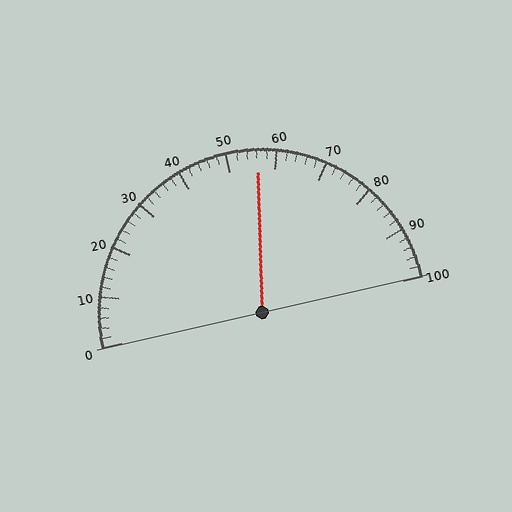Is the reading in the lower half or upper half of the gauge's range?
The reading is in the upper half of the range (0 to 100).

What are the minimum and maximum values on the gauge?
The gauge ranges from 0 to 100.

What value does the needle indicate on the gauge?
The needle indicates approximately 56.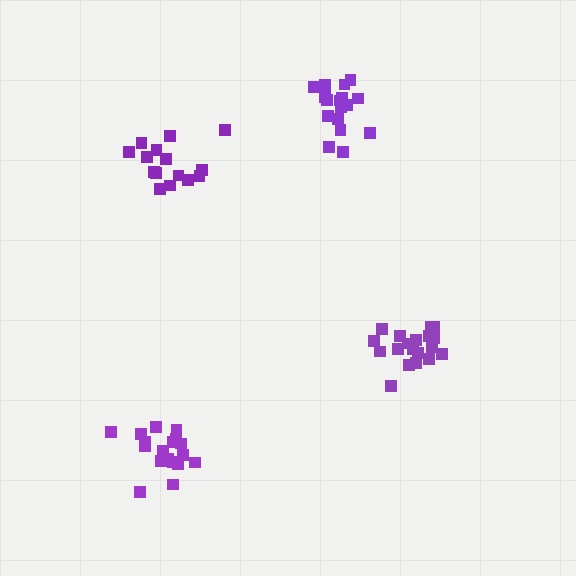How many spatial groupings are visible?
There are 4 spatial groupings.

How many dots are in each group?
Group 1: 15 dots, Group 2: 17 dots, Group 3: 19 dots, Group 4: 18 dots (69 total).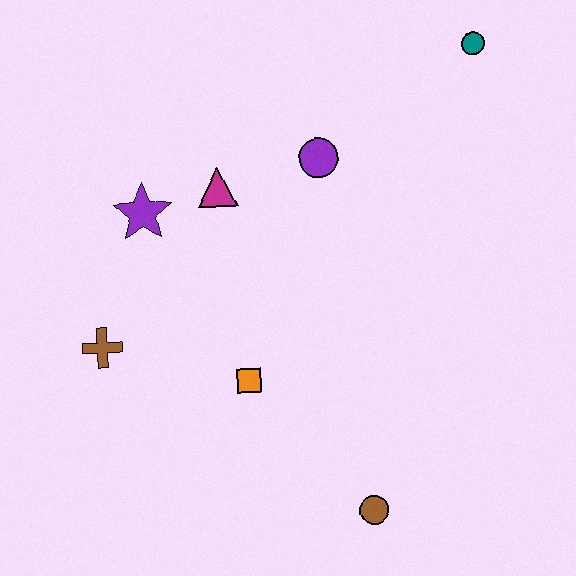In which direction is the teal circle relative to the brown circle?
The teal circle is above the brown circle.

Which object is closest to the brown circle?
The orange square is closest to the brown circle.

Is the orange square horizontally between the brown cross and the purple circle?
Yes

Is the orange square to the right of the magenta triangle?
Yes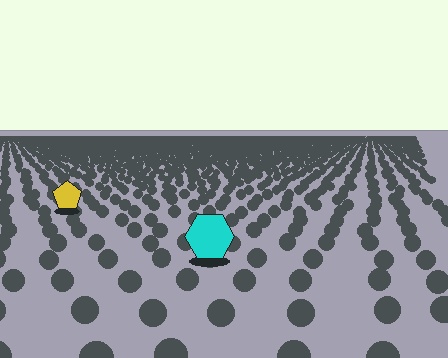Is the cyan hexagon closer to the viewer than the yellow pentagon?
Yes. The cyan hexagon is closer — you can tell from the texture gradient: the ground texture is coarser near it.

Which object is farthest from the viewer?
The yellow pentagon is farthest from the viewer. It appears smaller and the ground texture around it is denser.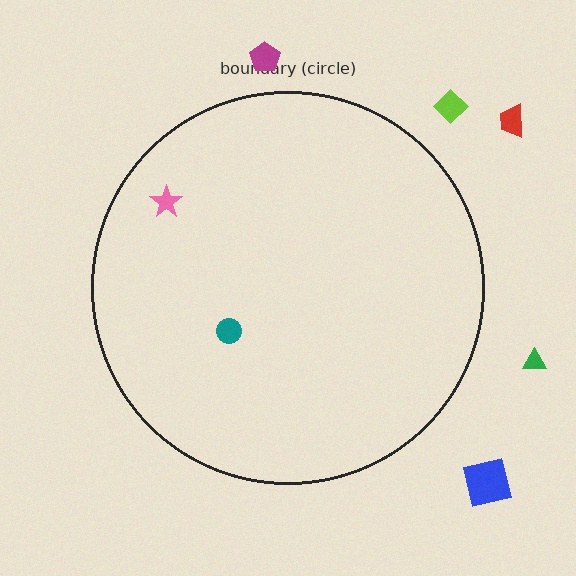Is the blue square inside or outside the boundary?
Outside.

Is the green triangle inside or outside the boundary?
Outside.